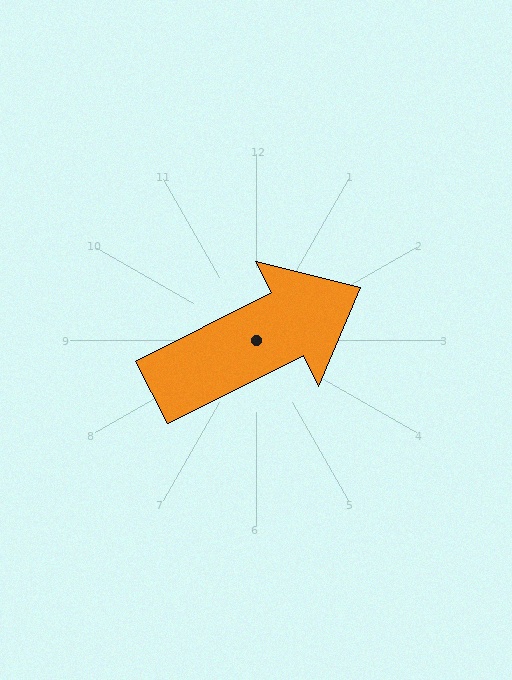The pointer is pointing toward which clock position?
Roughly 2 o'clock.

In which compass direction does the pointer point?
Northeast.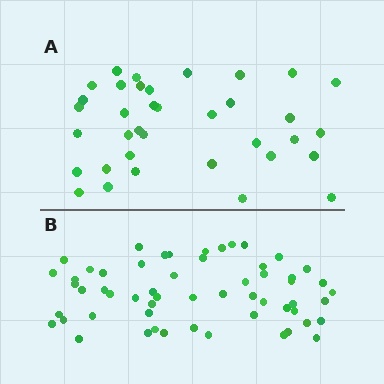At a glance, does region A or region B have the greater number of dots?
Region B (the bottom region) has more dots.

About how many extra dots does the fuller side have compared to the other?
Region B has approximately 20 more dots than region A.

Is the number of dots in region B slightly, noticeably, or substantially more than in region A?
Region B has substantially more. The ratio is roughly 1.6 to 1.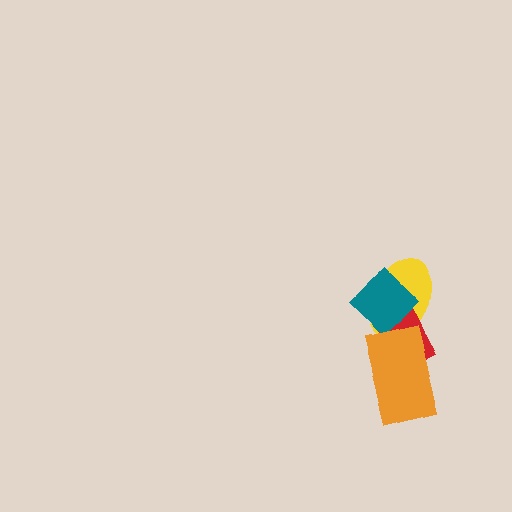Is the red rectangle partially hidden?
Yes, it is partially covered by another shape.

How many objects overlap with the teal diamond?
2 objects overlap with the teal diamond.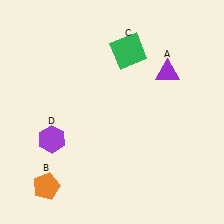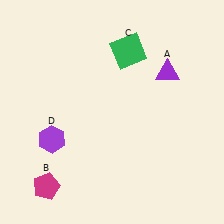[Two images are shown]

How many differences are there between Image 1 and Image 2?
There is 1 difference between the two images.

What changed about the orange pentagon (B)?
In Image 1, B is orange. In Image 2, it changed to magenta.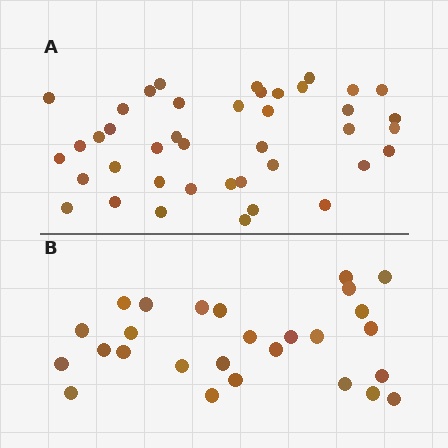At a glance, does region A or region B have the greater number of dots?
Region A (the top region) has more dots.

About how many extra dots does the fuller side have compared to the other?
Region A has approximately 15 more dots than region B.